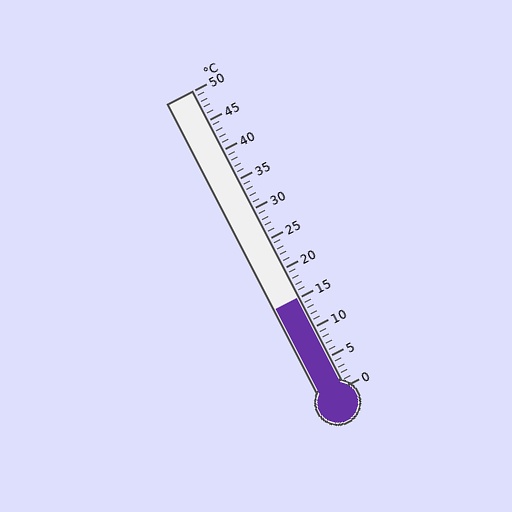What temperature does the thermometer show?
The thermometer shows approximately 15°C.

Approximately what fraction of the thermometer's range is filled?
The thermometer is filled to approximately 30% of its range.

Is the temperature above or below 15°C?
The temperature is at 15°C.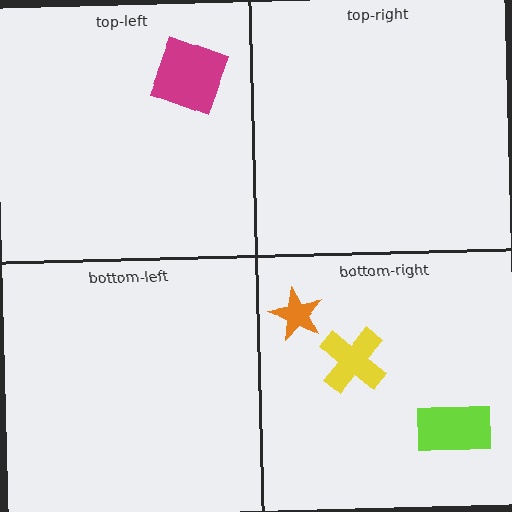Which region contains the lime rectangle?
The bottom-right region.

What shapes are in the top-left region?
The magenta diamond.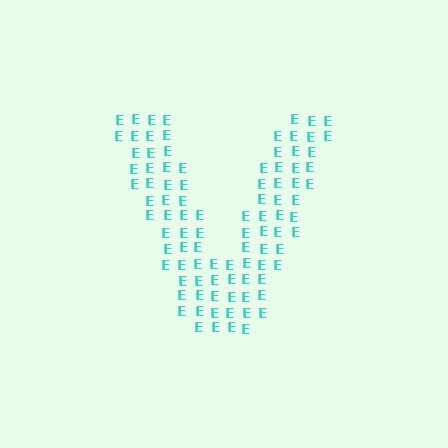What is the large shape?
The large shape is the letter V.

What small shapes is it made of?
It is made of small letter E's.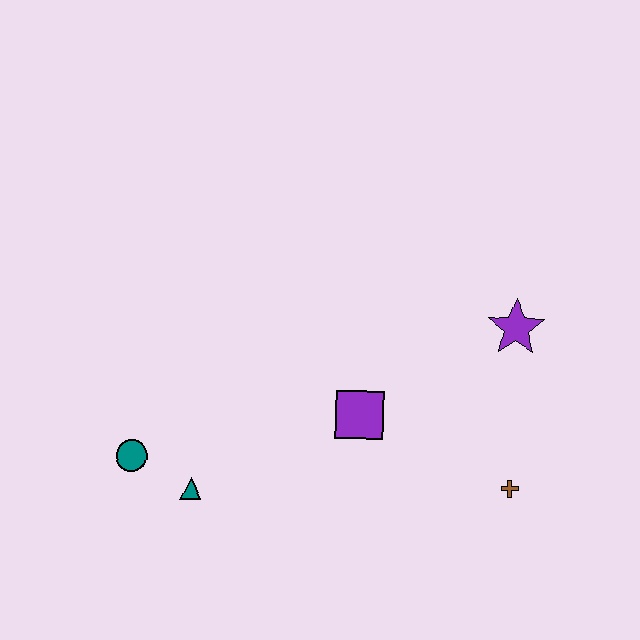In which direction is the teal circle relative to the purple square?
The teal circle is to the left of the purple square.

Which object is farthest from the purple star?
The teal circle is farthest from the purple star.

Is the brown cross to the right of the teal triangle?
Yes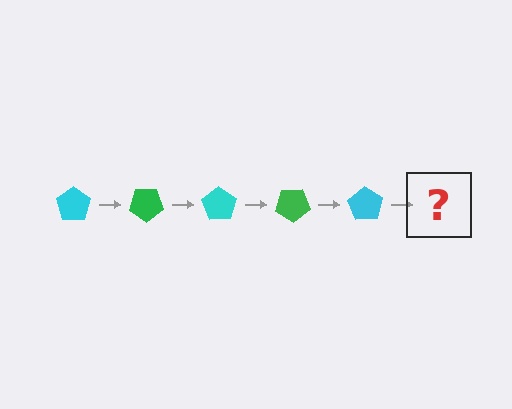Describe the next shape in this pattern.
It should be a green pentagon, rotated 175 degrees from the start.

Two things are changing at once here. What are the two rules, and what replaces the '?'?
The two rules are that it rotates 35 degrees each step and the color cycles through cyan and green. The '?' should be a green pentagon, rotated 175 degrees from the start.